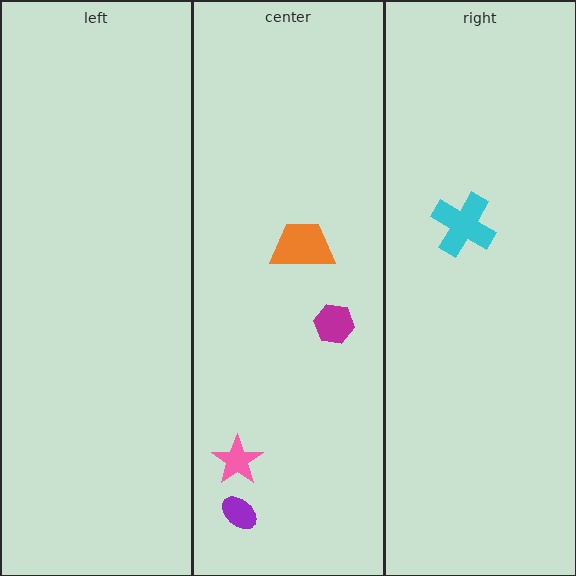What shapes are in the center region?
The purple ellipse, the pink star, the orange trapezoid, the magenta hexagon.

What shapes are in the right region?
The cyan cross.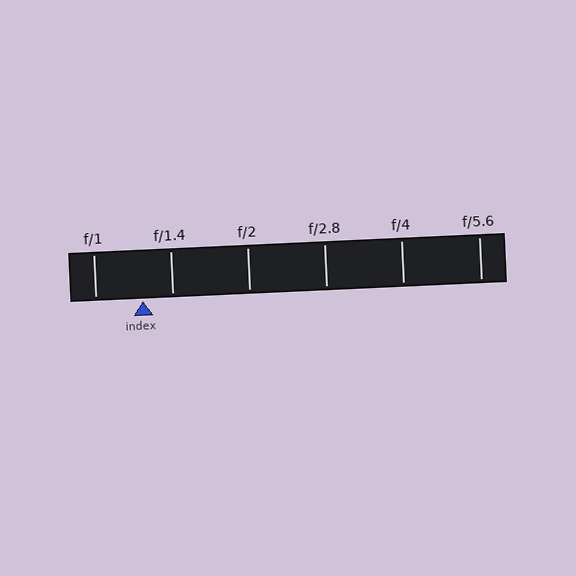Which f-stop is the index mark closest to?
The index mark is closest to f/1.4.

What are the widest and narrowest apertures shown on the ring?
The widest aperture shown is f/1 and the narrowest is f/5.6.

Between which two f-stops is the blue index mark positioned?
The index mark is between f/1 and f/1.4.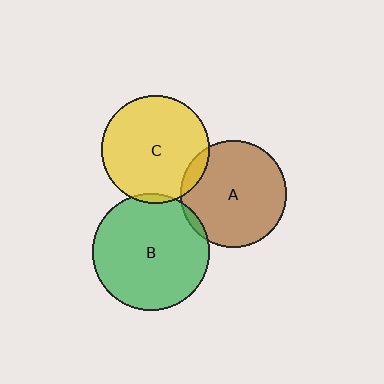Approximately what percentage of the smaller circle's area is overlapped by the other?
Approximately 5%.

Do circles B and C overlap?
Yes.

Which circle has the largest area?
Circle B (green).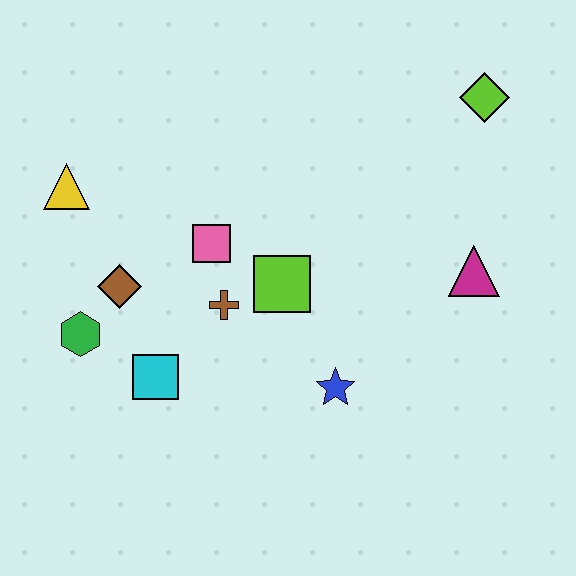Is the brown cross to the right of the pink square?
Yes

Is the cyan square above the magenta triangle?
No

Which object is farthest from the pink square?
The lime diamond is farthest from the pink square.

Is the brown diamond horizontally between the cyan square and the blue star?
No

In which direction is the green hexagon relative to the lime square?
The green hexagon is to the left of the lime square.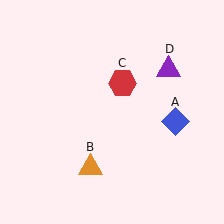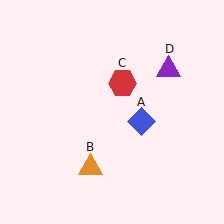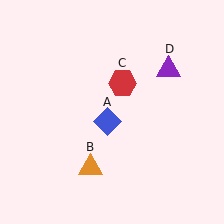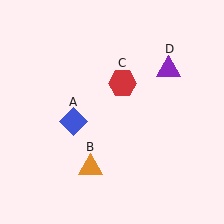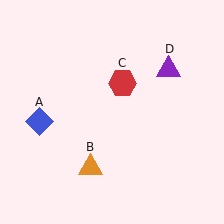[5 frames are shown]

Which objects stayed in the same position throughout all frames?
Orange triangle (object B) and red hexagon (object C) and purple triangle (object D) remained stationary.